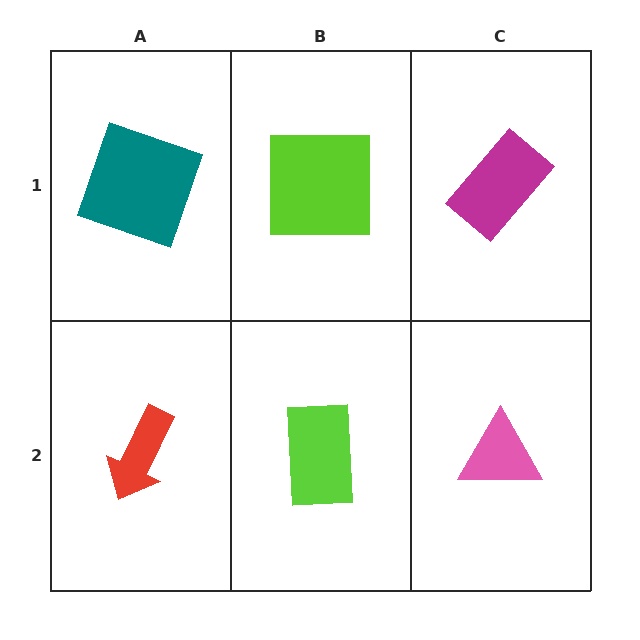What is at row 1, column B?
A lime square.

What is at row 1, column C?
A magenta rectangle.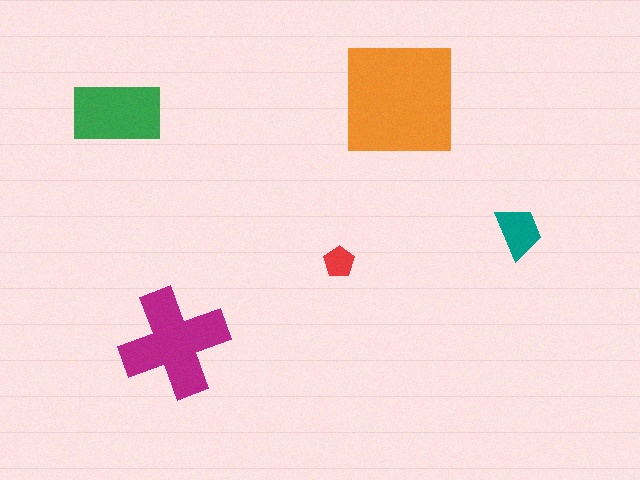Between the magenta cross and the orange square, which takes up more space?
The orange square.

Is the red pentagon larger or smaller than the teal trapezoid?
Smaller.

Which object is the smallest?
The red pentagon.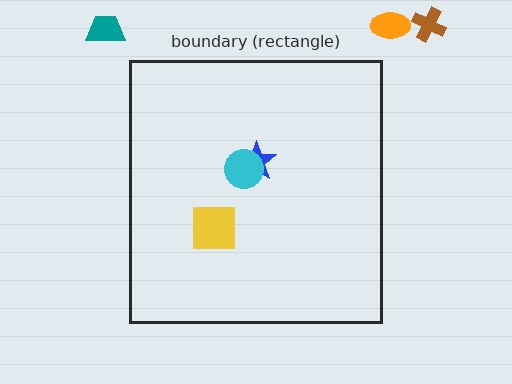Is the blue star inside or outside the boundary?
Inside.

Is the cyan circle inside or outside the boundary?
Inside.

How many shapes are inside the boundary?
3 inside, 3 outside.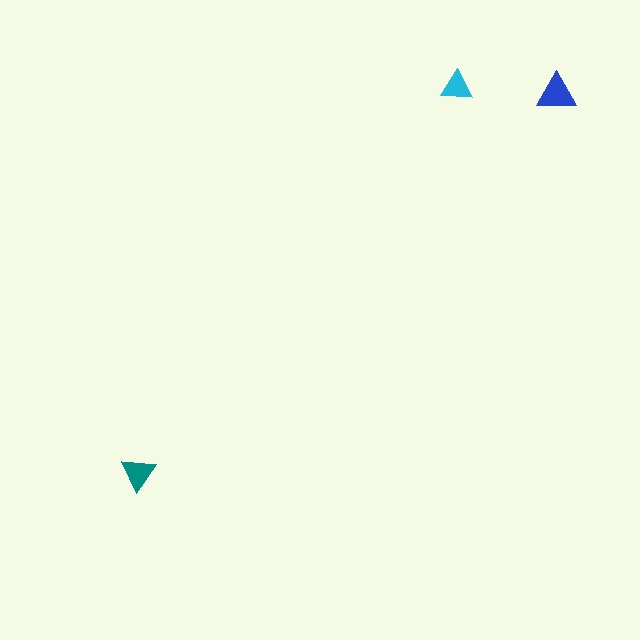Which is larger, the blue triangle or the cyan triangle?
The blue one.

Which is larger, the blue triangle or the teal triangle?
The blue one.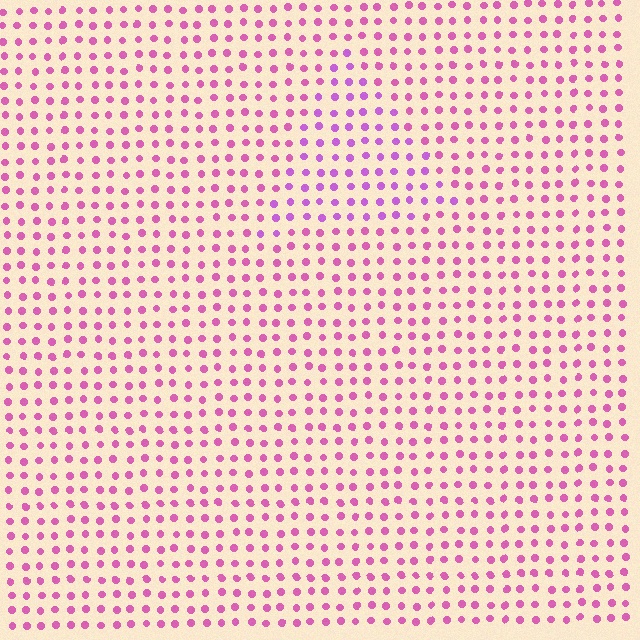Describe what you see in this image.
The image is filled with small pink elements in a uniform arrangement. A triangle-shaped region is visible where the elements are tinted to a slightly different hue, forming a subtle color boundary.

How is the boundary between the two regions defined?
The boundary is defined purely by a slight shift in hue (about 27 degrees). Spacing, size, and orientation are identical on both sides.